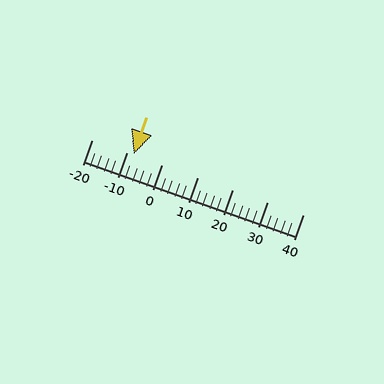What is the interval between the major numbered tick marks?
The major tick marks are spaced 10 units apart.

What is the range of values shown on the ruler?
The ruler shows values from -20 to 40.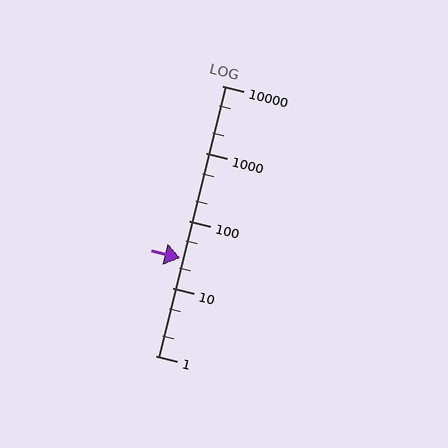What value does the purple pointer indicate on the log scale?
The pointer indicates approximately 28.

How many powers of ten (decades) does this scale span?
The scale spans 4 decades, from 1 to 10000.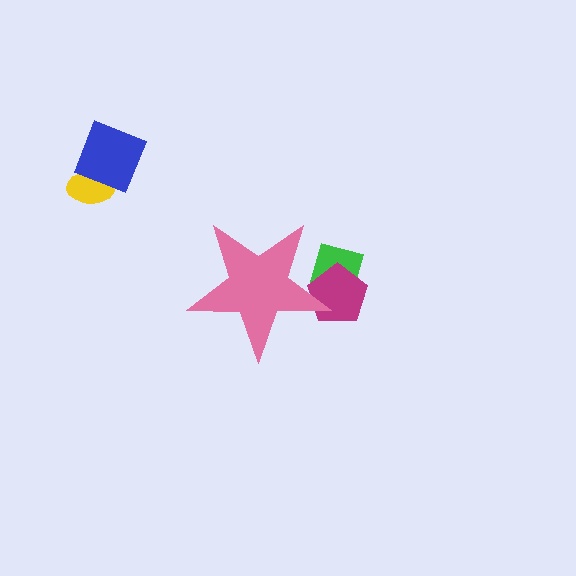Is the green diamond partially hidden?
Yes, the green diamond is partially hidden behind the pink star.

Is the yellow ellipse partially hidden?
No, the yellow ellipse is fully visible.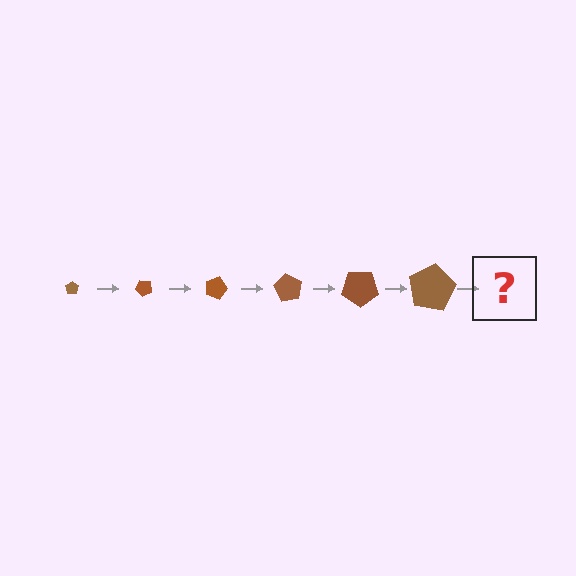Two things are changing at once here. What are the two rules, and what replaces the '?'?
The two rules are that the pentagon grows larger each step and it rotates 45 degrees each step. The '?' should be a pentagon, larger than the previous one and rotated 270 degrees from the start.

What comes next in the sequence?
The next element should be a pentagon, larger than the previous one and rotated 270 degrees from the start.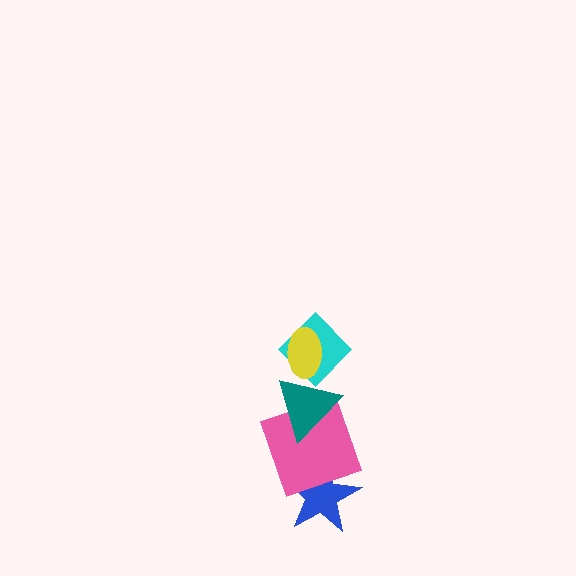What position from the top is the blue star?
The blue star is 5th from the top.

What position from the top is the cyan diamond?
The cyan diamond is 2nd from the top.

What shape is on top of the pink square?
The teal triangle is on top of the pink square.